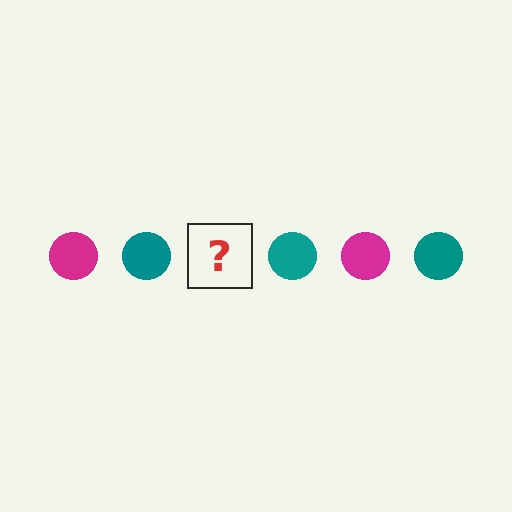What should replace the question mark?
The question mark should be replaced with a magenta circle.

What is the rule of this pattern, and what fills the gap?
The rule is that the pattern cycles through magenta, teal circles. The gap should be filled with a magenta circle.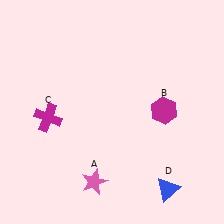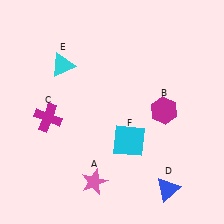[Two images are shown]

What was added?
A cyan triangle (E), a cyan square (F) were added in Image 2.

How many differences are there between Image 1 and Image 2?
There are 2 differences between the two images.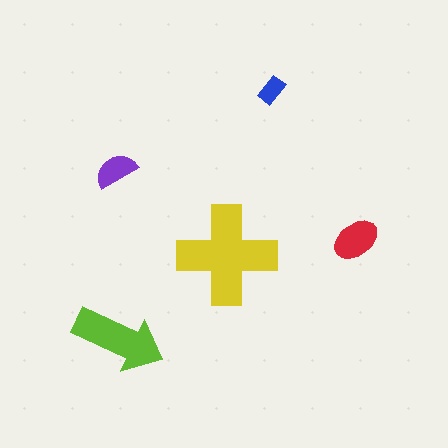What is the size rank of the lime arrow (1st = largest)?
2nd.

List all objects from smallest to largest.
The blue rectangle, the purple semicircle, the red ellipse, the lime arrow, the yellow cross.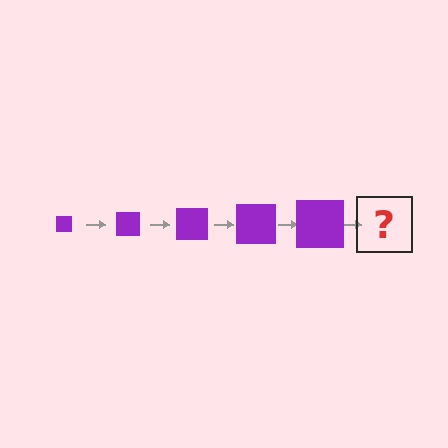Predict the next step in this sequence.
The next step is a purple square, larger than the previous one.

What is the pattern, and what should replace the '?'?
The pattern is that the square gets progressively larger each step. The '?' should be a purple square, larger than the previous one.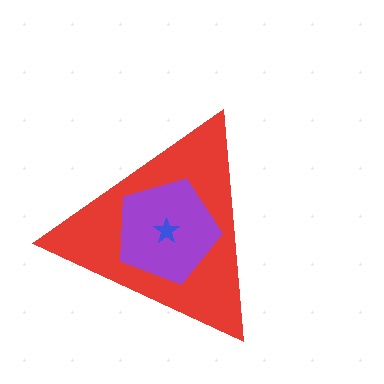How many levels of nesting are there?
3.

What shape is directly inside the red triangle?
The purple pentagon.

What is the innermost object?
The blue star.